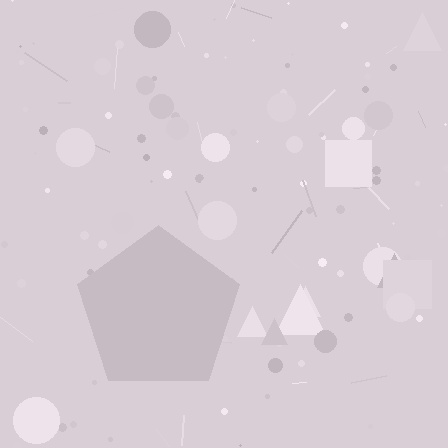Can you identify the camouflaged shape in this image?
The camouflaged shape is a pentagon.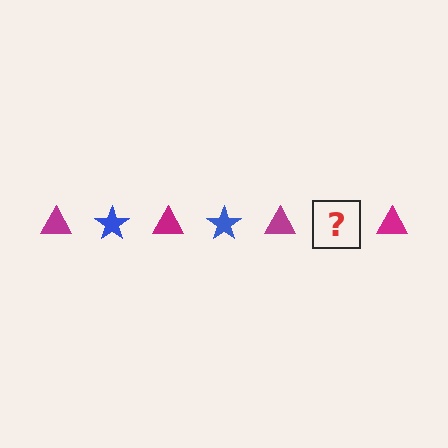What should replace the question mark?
The question mark should be replaced with a blue star.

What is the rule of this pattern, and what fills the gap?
The rule is that the pattern alternates between magenta triangle and blue star. The gap should be filled with a blue star.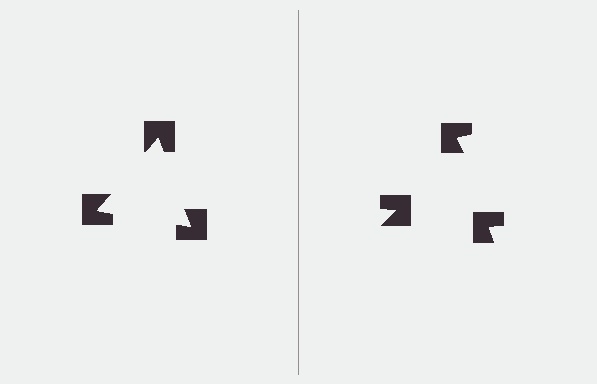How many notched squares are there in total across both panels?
6 — 3 on each side.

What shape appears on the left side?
An illusory triangle.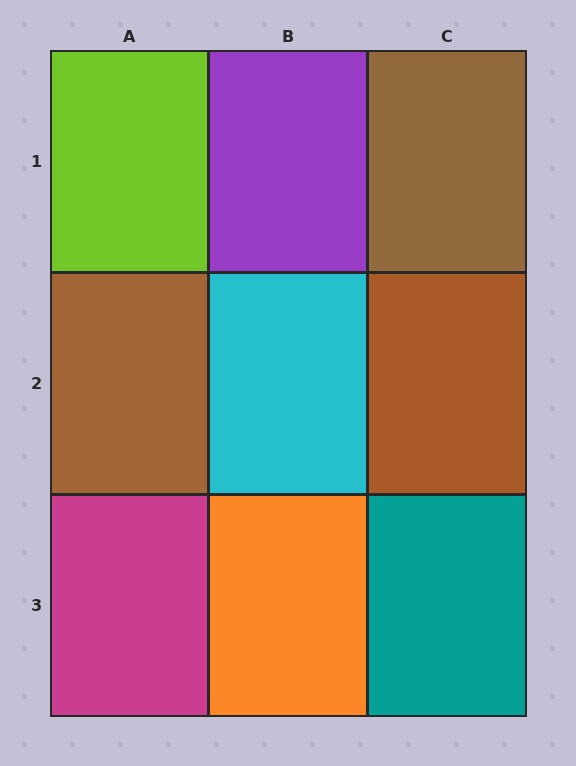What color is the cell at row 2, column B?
Cyan.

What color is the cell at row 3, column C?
Teal.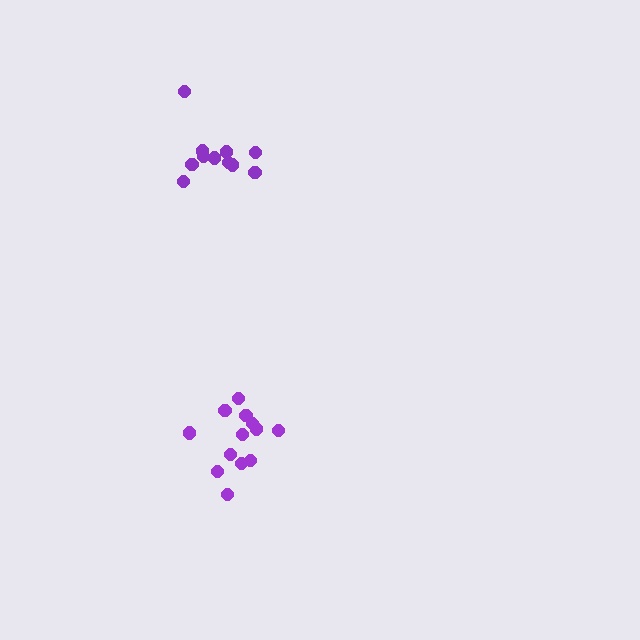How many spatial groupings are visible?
There are 2 spatial groupings.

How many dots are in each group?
Group 1: 11 dots, Group 2: 13 dots (24 total).